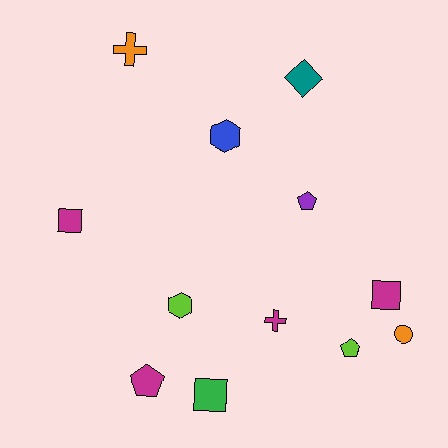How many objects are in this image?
There are 12 objects.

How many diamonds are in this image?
There is 1 diamond.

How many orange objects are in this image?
There are 2 orange objects.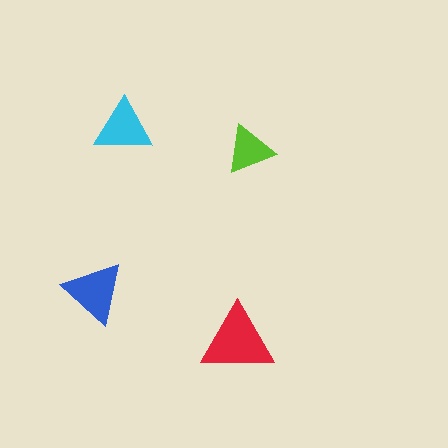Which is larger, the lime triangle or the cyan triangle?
The cyan one.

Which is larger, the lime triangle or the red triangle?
The red one.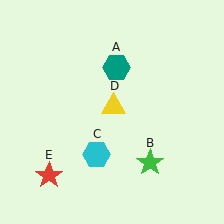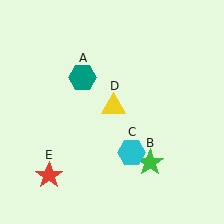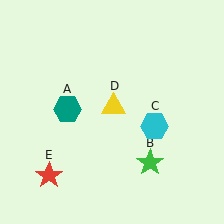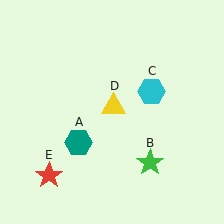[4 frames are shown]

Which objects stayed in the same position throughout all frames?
Green star (object B) and yellow triangle (object D) and red star (object E) remained stationary.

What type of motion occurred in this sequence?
The teal hexagon (object A), cyan hexagon (object C) rotated counterclockwise around the center of the scene.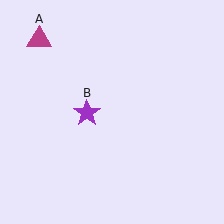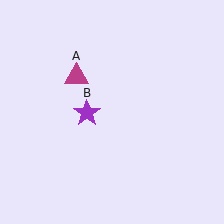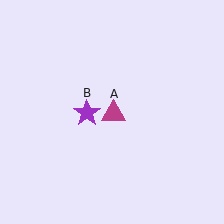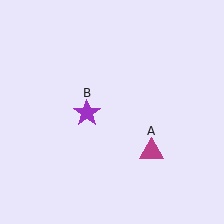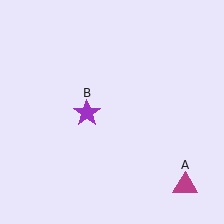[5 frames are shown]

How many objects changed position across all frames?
1 object changed position: magenta triangle (object A).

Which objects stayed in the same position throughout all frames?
Purple star (object B) remained stationary.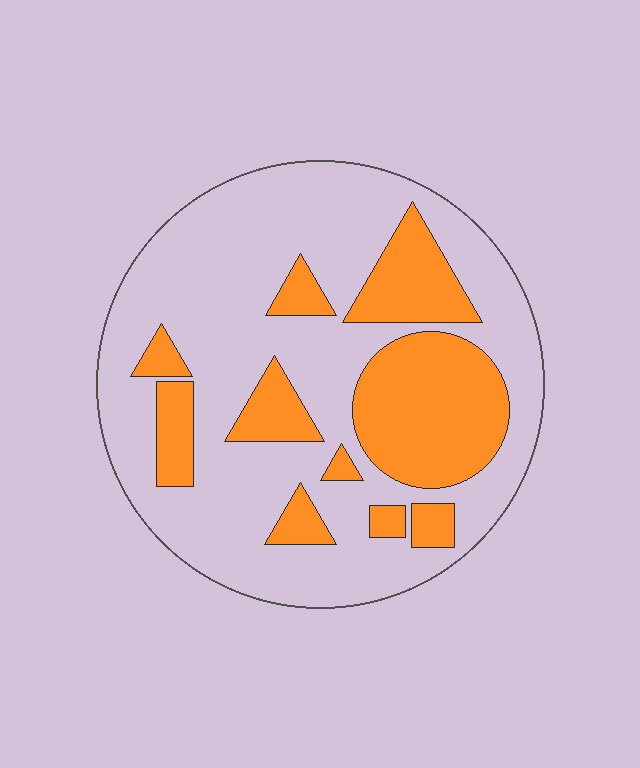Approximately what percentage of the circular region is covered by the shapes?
Approximately 30%.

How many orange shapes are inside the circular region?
10.